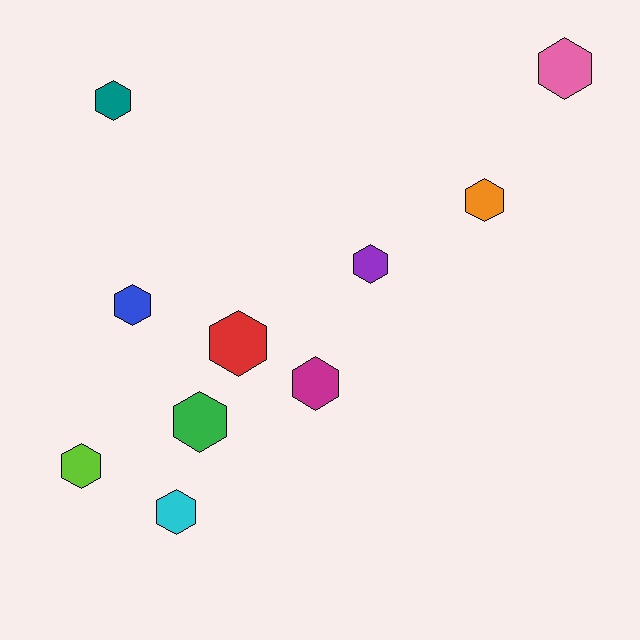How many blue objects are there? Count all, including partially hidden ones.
There is 1 blue object.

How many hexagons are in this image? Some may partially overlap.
There are 10 hexagons.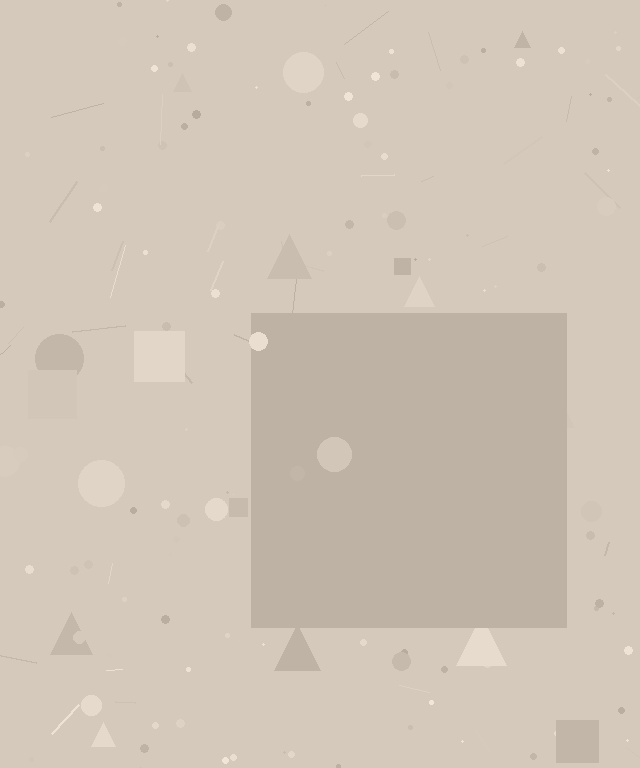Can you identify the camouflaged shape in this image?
The camouflaged shape is a square.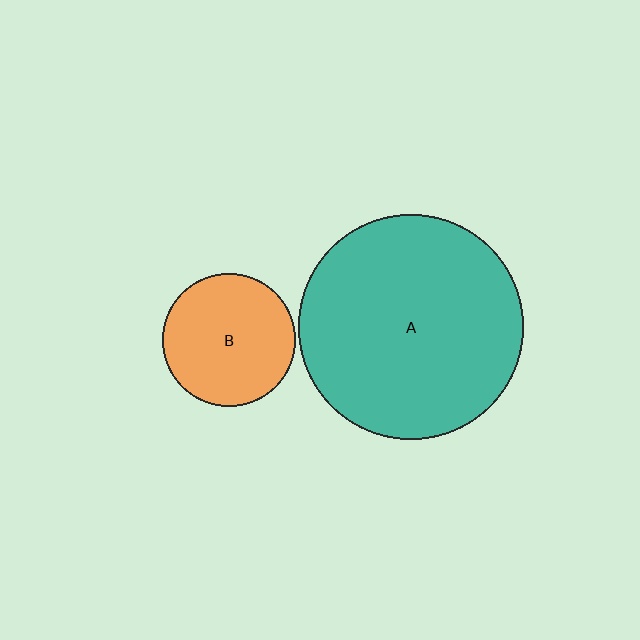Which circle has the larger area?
Circle A (teal).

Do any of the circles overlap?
No, none of the circles overlap.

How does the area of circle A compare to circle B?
Approximately 2.9 times.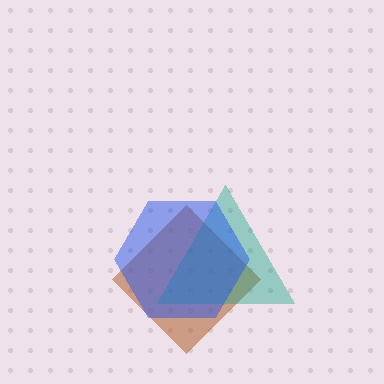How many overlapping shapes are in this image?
There are 3 overlapping shapes in the image.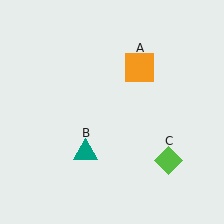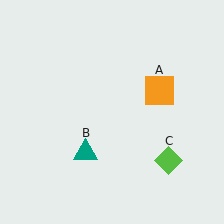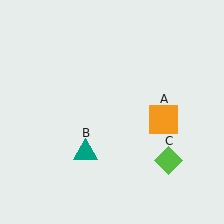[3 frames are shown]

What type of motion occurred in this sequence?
The orange square (object A) rotated clockwise around the center of the scene.